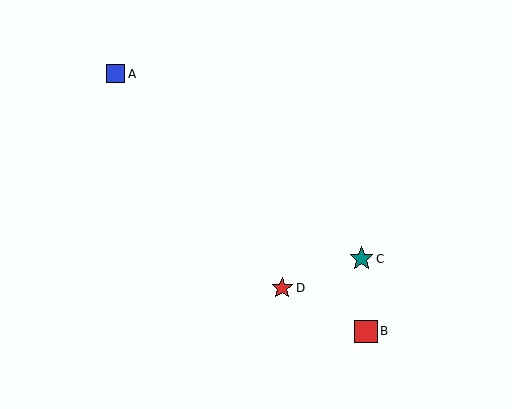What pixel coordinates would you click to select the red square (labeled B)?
Click at (366, 331) to select the red square B.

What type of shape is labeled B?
Shape B is a red square.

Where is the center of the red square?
The center of the red square is at (366, 331).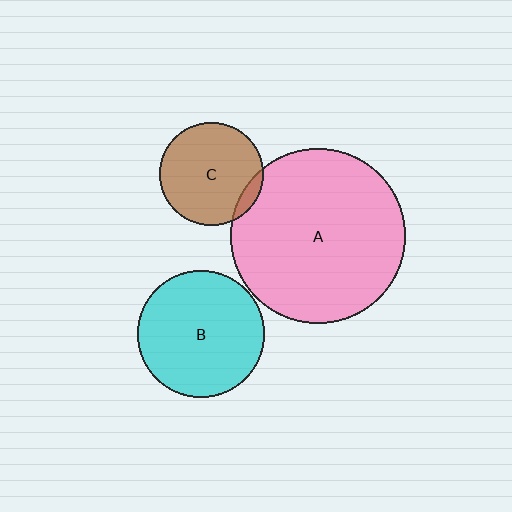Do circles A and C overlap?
Yes.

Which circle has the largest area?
Circle A (pink).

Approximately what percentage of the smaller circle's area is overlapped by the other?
Approximately 10%.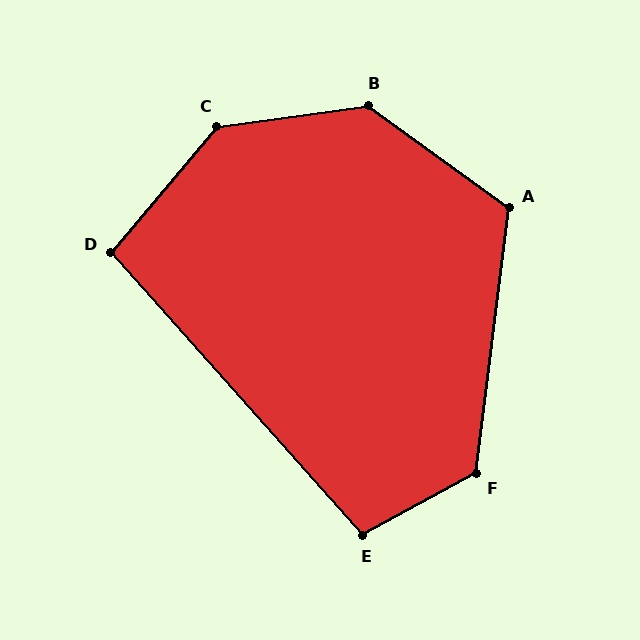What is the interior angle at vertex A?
Approximately 119 degrees (obtuse).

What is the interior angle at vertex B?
Approximately 136 degrees (obtuse).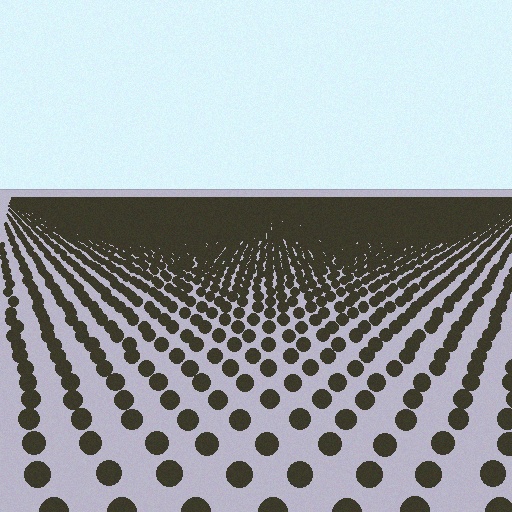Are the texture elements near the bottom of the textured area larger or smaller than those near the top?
Larger. Near the bottom, elements are closer to the viewer and appear at a bigger on-screen size.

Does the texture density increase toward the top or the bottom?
Density increases toward the top.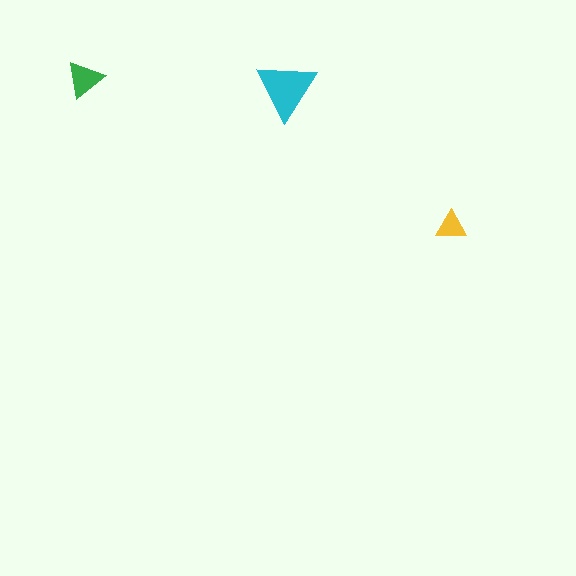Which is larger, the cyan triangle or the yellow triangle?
The cyan one.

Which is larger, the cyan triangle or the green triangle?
The cyan one.